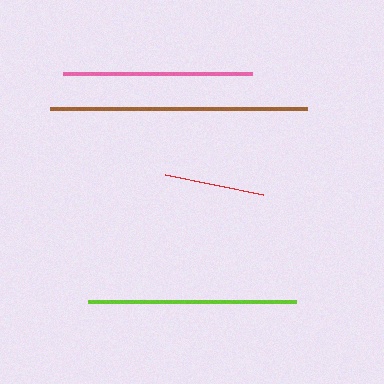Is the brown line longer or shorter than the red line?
The brown line is longer than the red line.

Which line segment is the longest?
The brown line is the longest at approximately 258 pixels.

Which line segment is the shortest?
The red line is the shortest at approximately 100 pixels.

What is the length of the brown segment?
The brown segment is approximately 258 pixels long.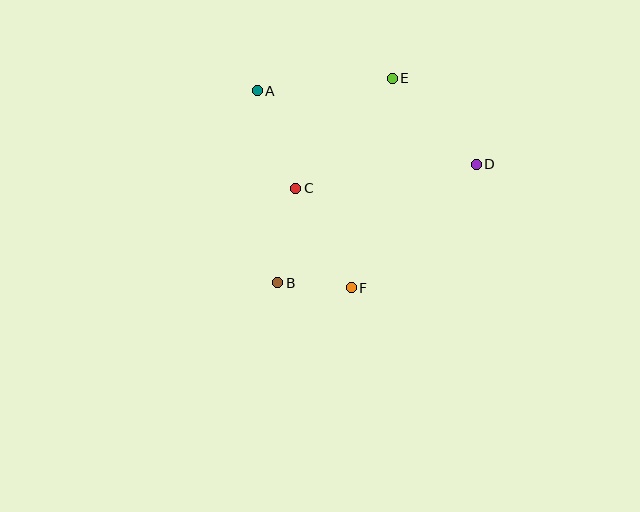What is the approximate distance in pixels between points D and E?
The distance between D and E is approximately 120 pixels.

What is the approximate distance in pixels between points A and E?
The distance between A and E is approximately 136 pixels.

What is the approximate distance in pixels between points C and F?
The distance between C and F is approximately 114 pixels.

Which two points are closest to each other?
Points B and F are closest to each other.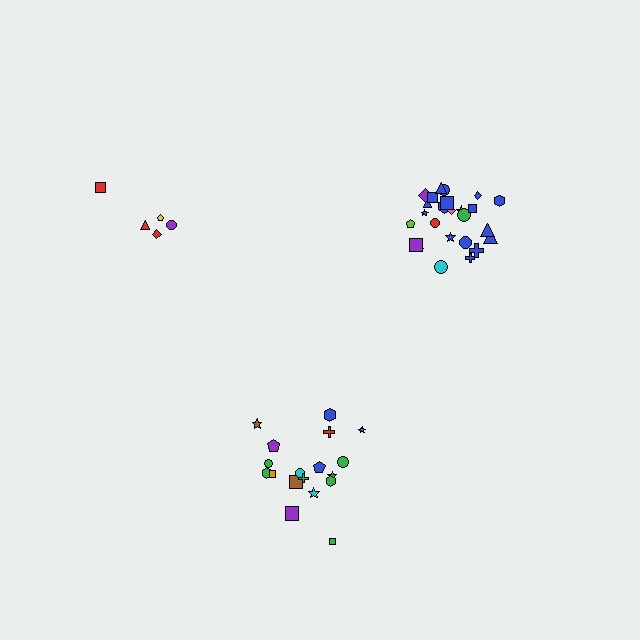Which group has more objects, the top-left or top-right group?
The top-right group.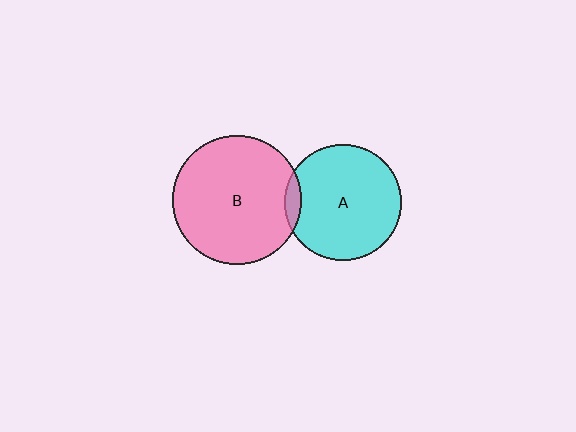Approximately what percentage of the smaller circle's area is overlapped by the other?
Approximately 5%.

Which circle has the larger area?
Circle B (pink).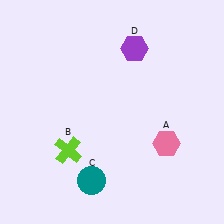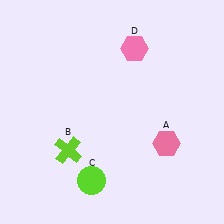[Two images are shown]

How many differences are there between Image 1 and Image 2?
There are 2 differences between the two images.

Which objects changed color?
C changed from teal to lime. D changed from purple to pink.